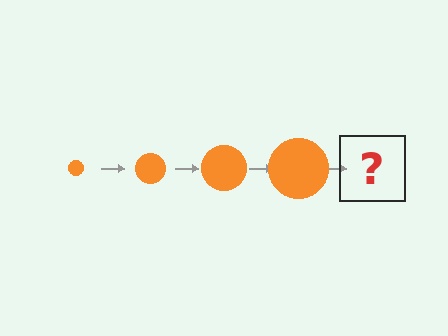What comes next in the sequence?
The next element should be an orange circle, larger than the previous one.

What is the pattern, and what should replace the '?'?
The pattern is that the circle gets progressively larger each step. The '?' should be an orange circle, larger than the previous one.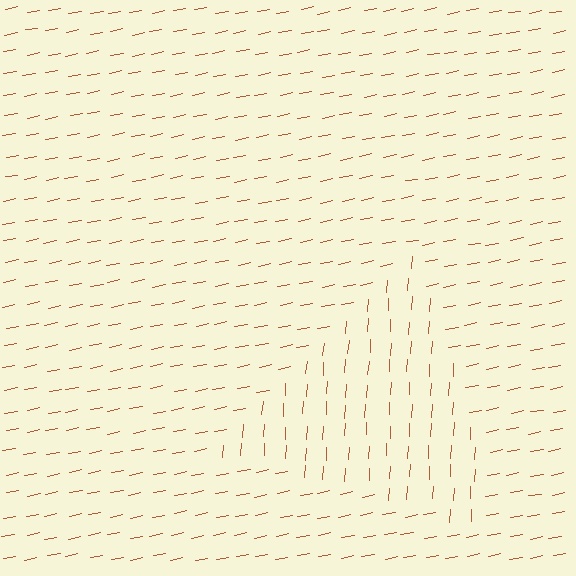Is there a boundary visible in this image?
Yes, there is a texture boundary formed by a change in line orientation.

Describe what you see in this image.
The image is filled with small brown line segments. A triangle region in the image has lines oriented differently from the surrounding lines, creating a visible texture boundary.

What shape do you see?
I see a triangle.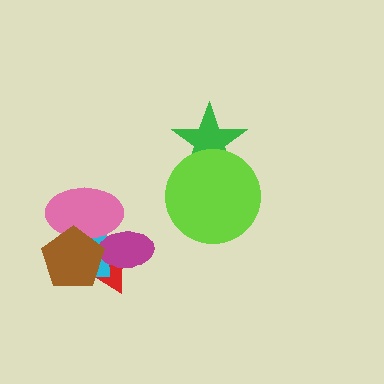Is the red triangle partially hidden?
Yes, it is partially covered by another shape.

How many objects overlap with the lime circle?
1 object overlaps with the lime circle.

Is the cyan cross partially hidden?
Yes, it is partially covered by another shape.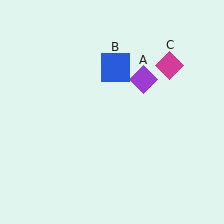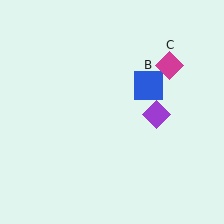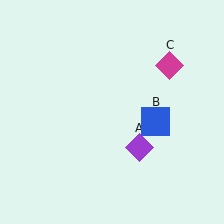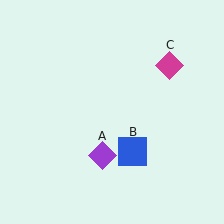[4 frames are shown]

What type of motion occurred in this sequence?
The purple diamond (object A), blue square (object B) rotated clockwise around the center of the scene.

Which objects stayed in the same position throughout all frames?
Magenta diamond (object C) remained stationary.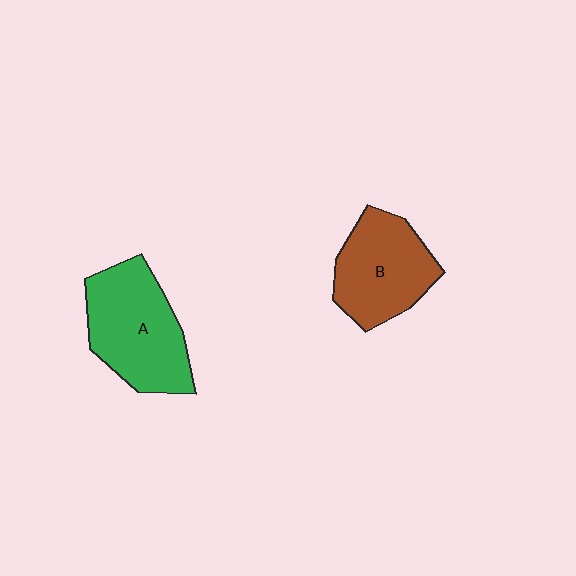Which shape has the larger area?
Shape A (green).